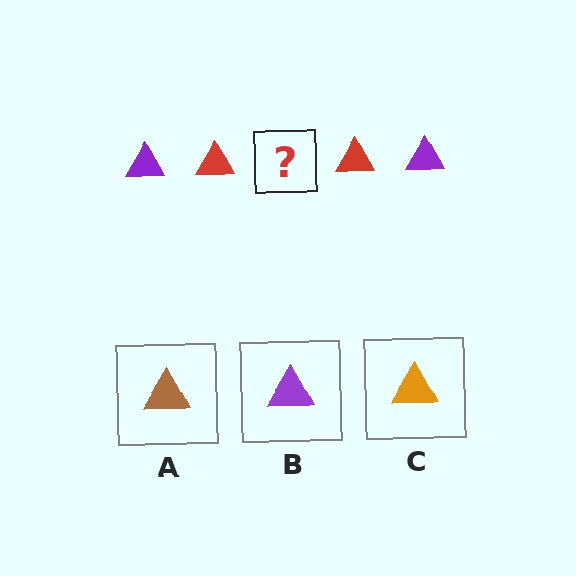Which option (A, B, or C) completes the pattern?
B.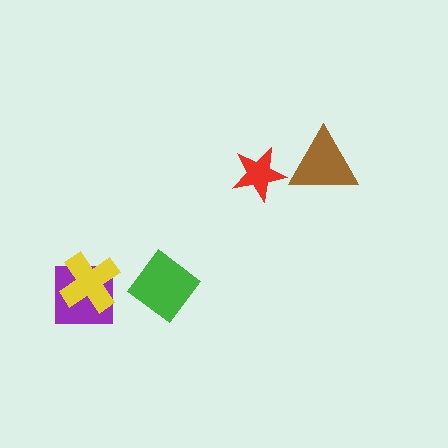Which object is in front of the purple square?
The yellow cross is in front of the purple square.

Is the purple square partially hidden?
Yes, it is partially covered by another shape.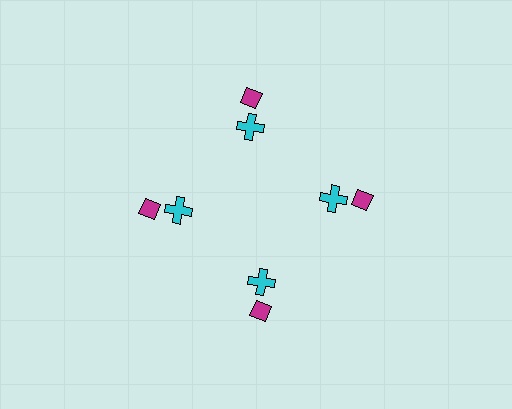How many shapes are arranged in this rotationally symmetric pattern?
There are 8 shapes, arranged in 4 groups of 2.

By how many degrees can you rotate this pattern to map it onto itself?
The pattern maps onto itself every 90 degrees of rotation.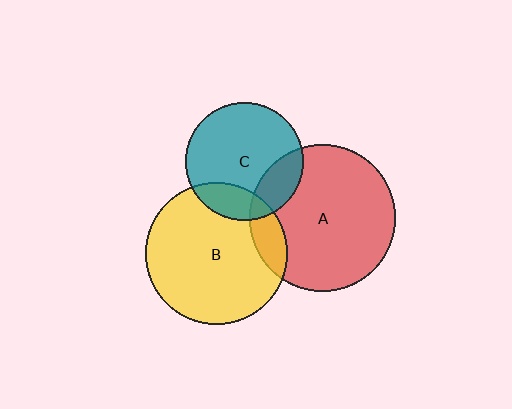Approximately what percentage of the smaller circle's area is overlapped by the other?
Approximately 15%.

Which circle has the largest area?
Circle A (red).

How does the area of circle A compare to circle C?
Approximately 1.5 times.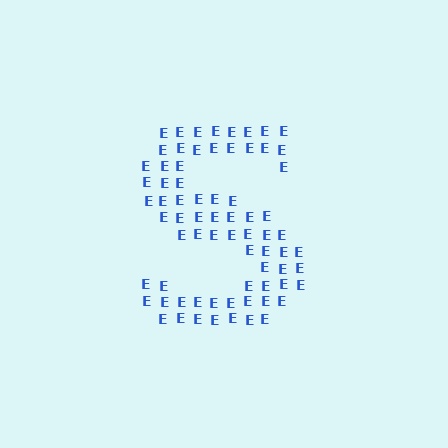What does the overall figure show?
The overall figure shows the letter S.